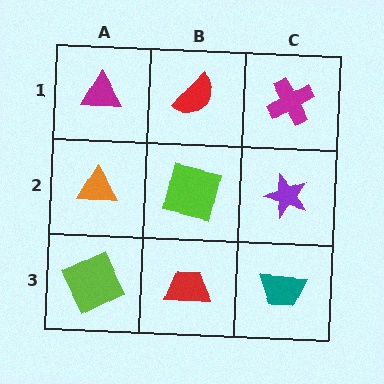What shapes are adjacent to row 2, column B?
A red semicircle (row 1, column B), a red trapezoid (row 3, column B), an orange triangle (row 2, column A), a purple star (row 2, column C).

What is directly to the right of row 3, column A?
A red trapezoid.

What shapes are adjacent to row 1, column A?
An orange triangle (row 2, column A), a red semicircle (row 1, column B).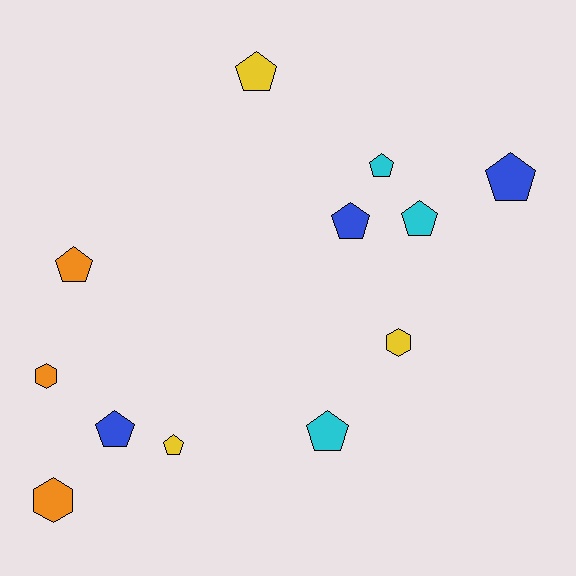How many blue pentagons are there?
There are 3 blue pentagons.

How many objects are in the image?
There are 12 objects.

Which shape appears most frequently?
Pentagon, with 9 objects.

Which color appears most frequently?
Cyan, with 3 objects.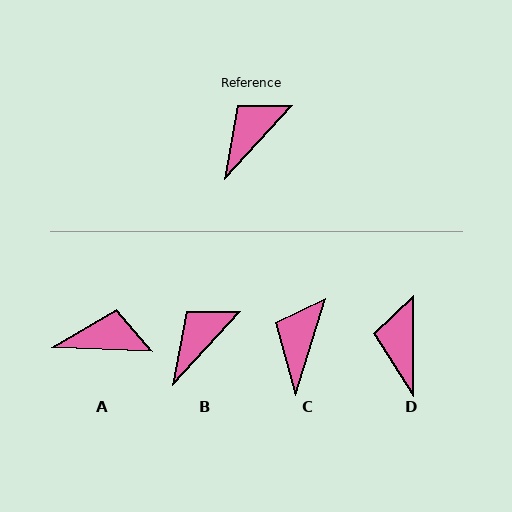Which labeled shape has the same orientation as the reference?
B.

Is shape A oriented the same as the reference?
No, it is off by about 50 degrees.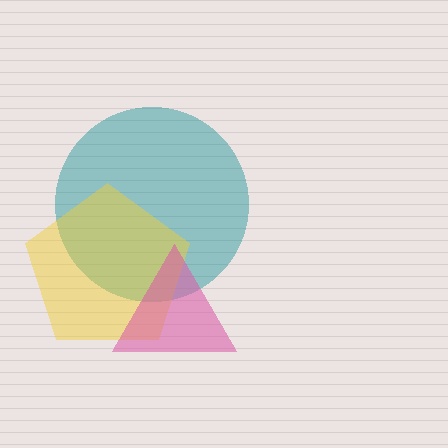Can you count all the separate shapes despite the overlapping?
Yes, there are 3 separate shapes.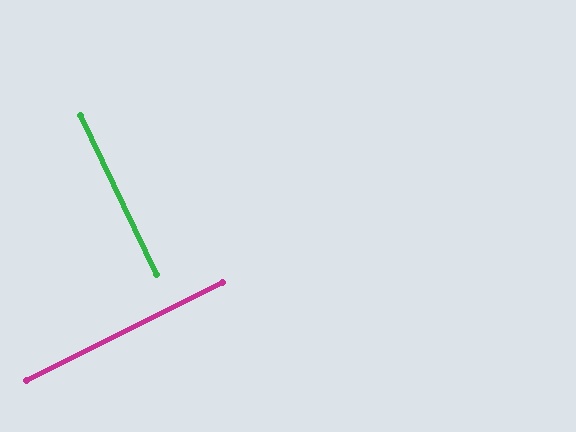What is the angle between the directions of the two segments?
Approximately 89 degrees.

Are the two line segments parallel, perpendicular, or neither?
Perpendicular — they meet at approximately 89°.